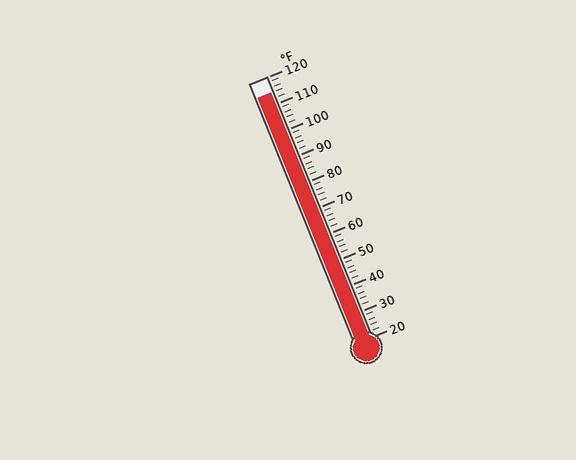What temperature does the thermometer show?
The thermometer shows approximately 114°F.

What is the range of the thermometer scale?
The thermometer scale ranges from 20°F to 120°F.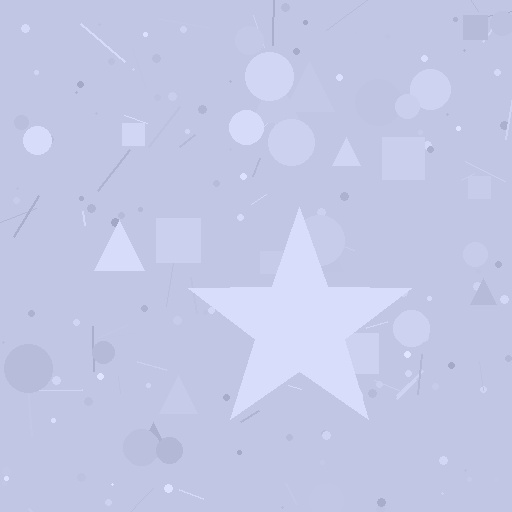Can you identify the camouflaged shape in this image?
The camouflaged shape is a star.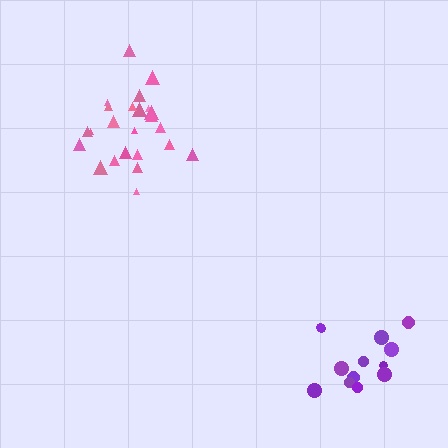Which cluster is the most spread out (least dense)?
Purple.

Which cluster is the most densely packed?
Pink.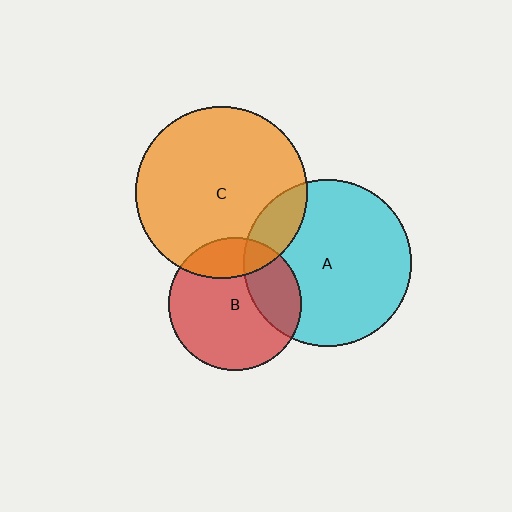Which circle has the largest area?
Circle C (orange).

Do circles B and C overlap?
Yes.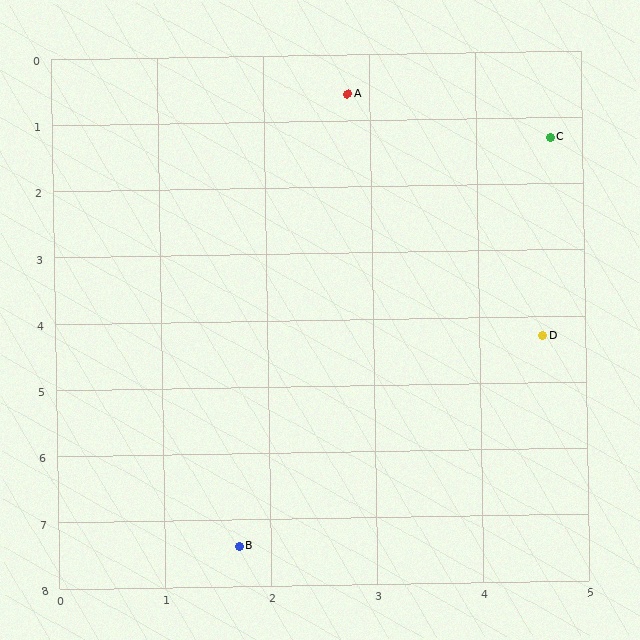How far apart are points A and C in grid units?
Points A and C are about 2.0 grid units apart.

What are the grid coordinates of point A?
Point A is at approximately (2.8, 0.6).